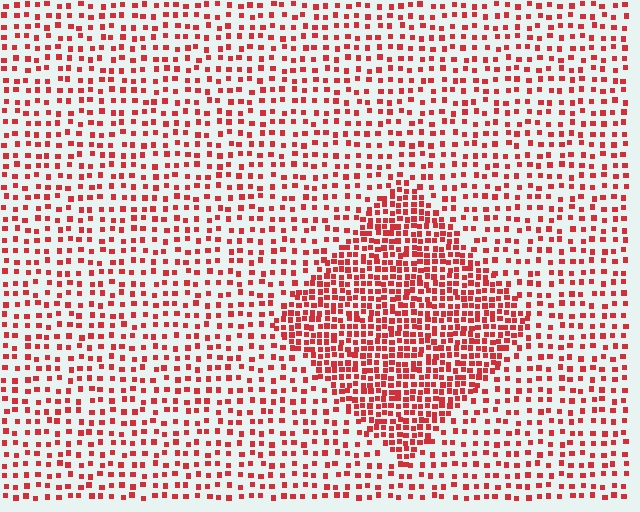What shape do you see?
I see a diamond.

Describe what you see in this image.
The image contains small red elements arranged at two different densities. A diamond-shaped region is visible where the elements are more densely packed than the surrounding area.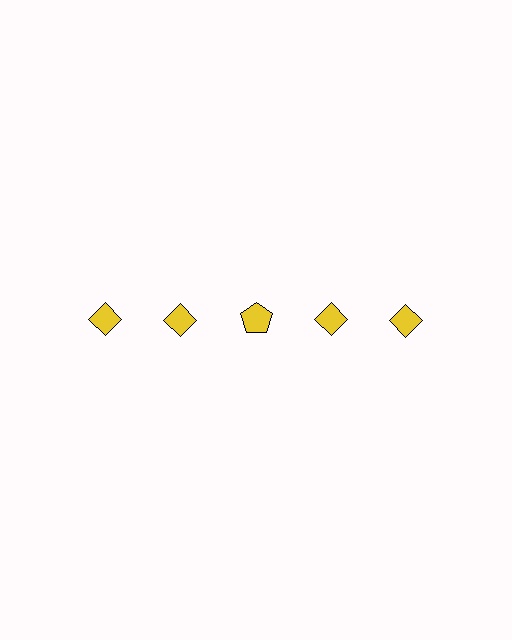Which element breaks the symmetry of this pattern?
The yellow pentagon in the top row, center column breaks the symmetry. All other shapes are yellow diamonds.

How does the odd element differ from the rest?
It has a different shape: pentagon instead of diamond.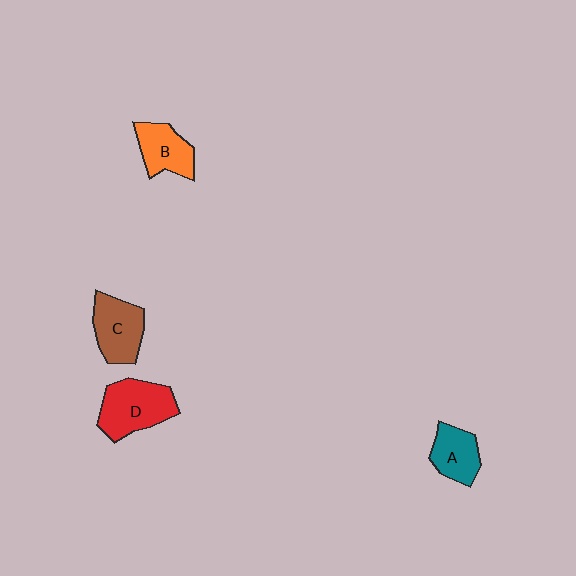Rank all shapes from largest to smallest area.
From largest to smallest: D (red), C (brown), B (orange), A (teal).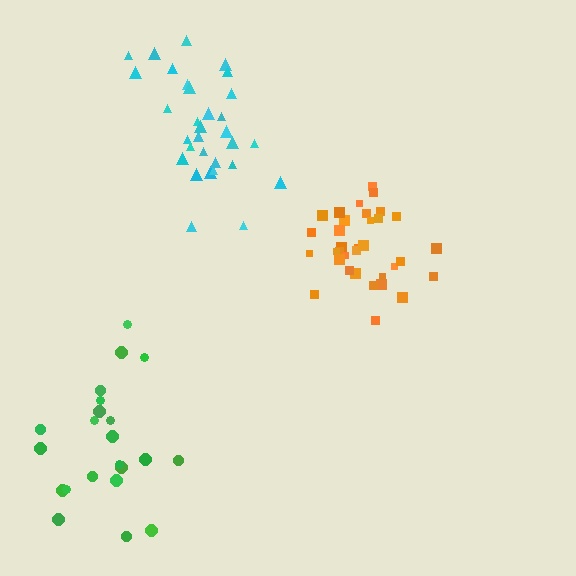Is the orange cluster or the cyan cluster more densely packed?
Orange.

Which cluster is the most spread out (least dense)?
Green.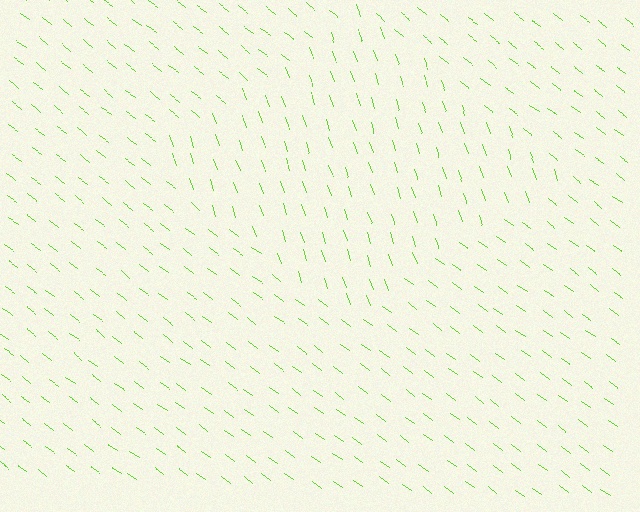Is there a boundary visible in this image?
Yes, there is a texture boundary formed by a change in line orientation.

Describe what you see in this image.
The image is filled with small lime line segments. A diamond region in the image has lines oriented differently from the surrounding lines, creating a visible texture boundary.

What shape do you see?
I see a diamond.